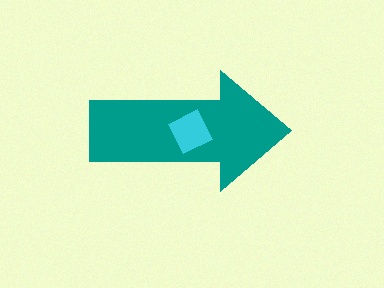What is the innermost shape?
The cyan square.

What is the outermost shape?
The teal arrow.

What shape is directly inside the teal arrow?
The cyan square.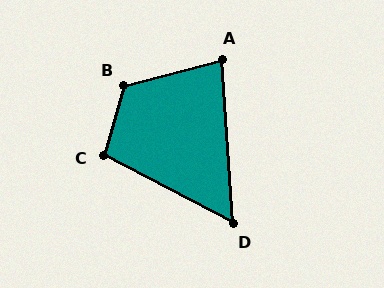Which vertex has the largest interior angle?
B, at approximately 121 degrees.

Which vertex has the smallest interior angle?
D, at approximately 59 degrees.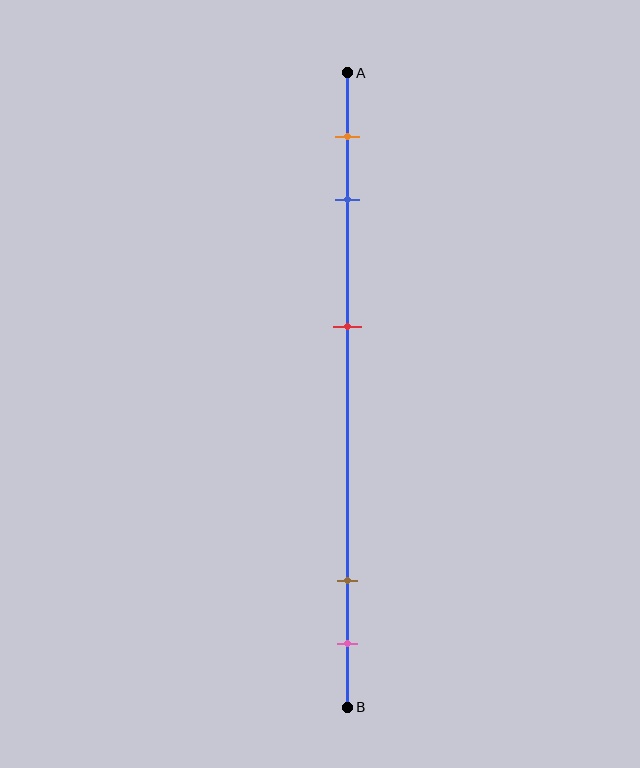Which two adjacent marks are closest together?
The brown and pink marks are the closest adjacent pair.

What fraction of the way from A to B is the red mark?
The red mark is approximately 40% (0.4) of the way from A to B.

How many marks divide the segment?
There are 5 marks dividing the segment.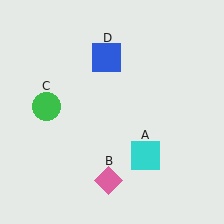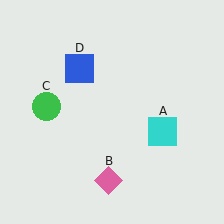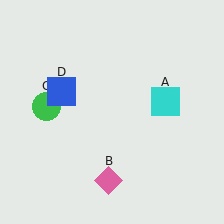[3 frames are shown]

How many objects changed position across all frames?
2 objects changed position: cyan square (object A), blue square (object D).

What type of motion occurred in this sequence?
The cyan square (object A), blue square (object D) rotated counterclockwise around the center of the scene.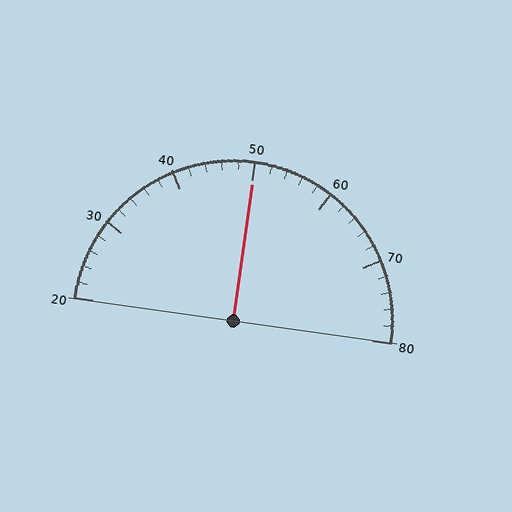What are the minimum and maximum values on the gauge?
The gauge ranges from 20 to 80.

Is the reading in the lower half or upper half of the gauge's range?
The reading is in the upper half of the range (20 to 80).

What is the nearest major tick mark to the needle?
The nearest major tick mark is 50.